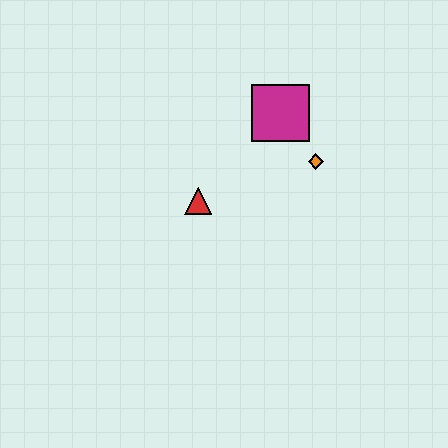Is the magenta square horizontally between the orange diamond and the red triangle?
Yes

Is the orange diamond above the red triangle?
Yes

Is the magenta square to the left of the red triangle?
No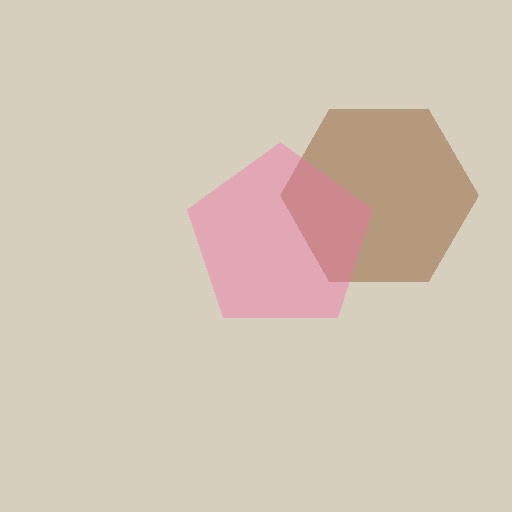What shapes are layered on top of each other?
The layered shapes are: a brown hexagon, a pink pentagon.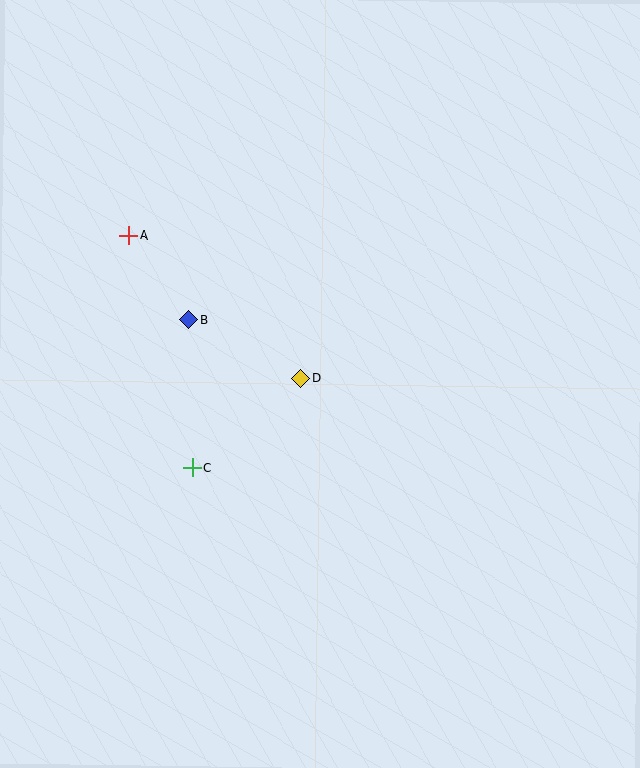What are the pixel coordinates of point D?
Point D is at (301, 378).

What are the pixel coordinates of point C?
Point C is at (192, 468).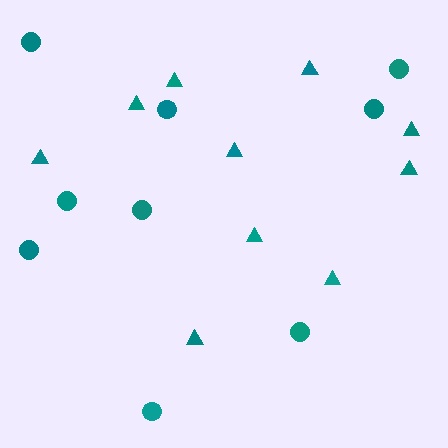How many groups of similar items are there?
There are 2 groups: one group of circles (9) and one group of triangles (10).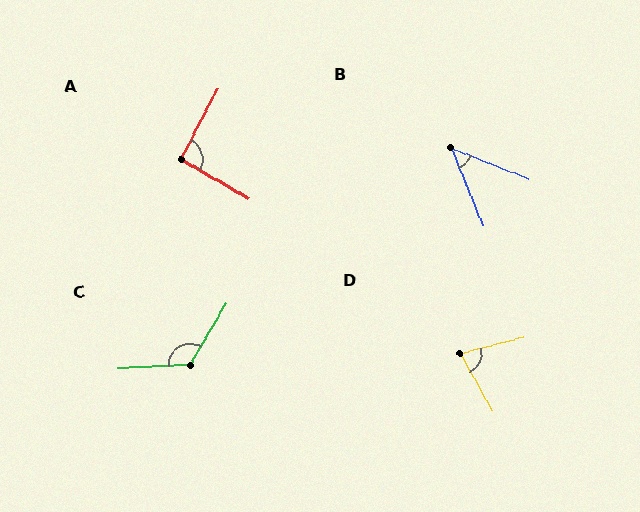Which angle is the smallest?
B, at approximately 46 degrees.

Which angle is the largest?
C, at approximately 123 degrees.